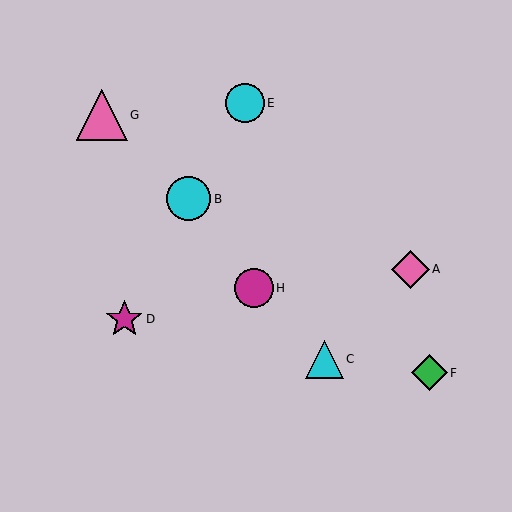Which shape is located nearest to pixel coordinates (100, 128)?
The pink triangle (labeled G) at (102, 115) is nearest to that location.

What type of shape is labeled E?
Shape E is a cyan circle.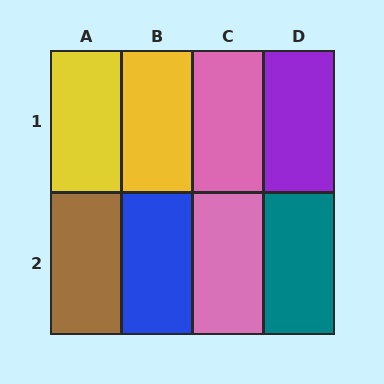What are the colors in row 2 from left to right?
Brown, blue, pink, teal.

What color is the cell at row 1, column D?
Purple.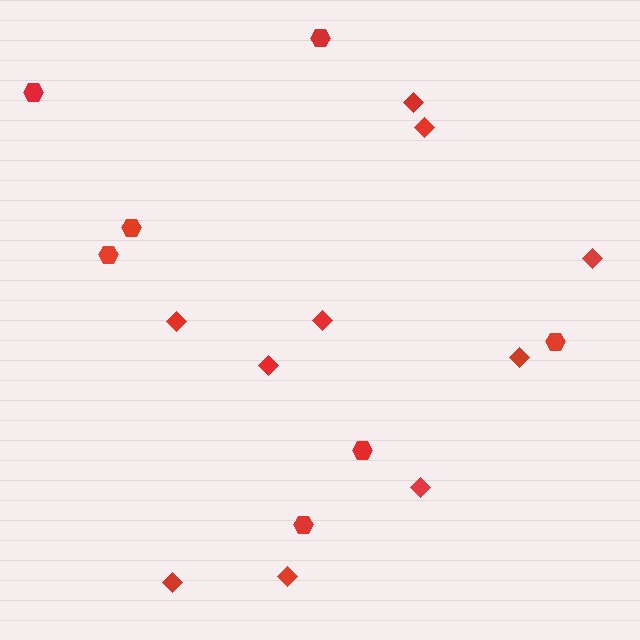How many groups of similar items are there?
There are 2 groups: one group of diamonds (10) and one group of hexagons (7).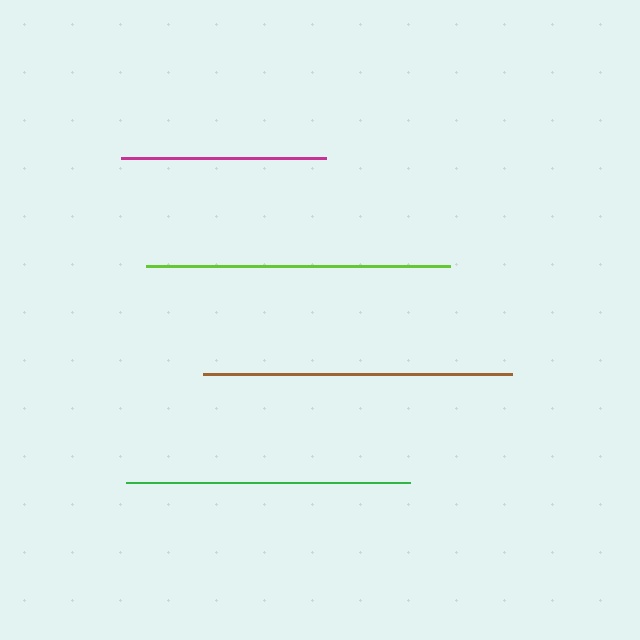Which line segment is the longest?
The brown line is the longest at approximately 309 pixels.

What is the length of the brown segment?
The brown segment is approximately 309 pixels long.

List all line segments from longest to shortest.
From longest to shortest: brown, lime, green, magenta.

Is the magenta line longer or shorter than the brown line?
The brown line is longer than the magenta line.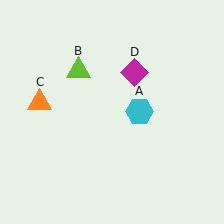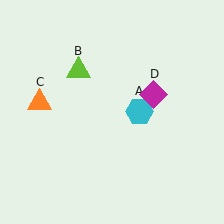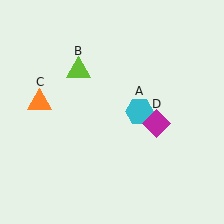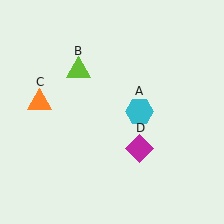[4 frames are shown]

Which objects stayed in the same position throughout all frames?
Cyan hexagon (object A) and lime triangle (object B) and orange triangle (object C) remained stationary.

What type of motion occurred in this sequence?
The magenta diamond (object D) rotated clockwise around the center of the scene.